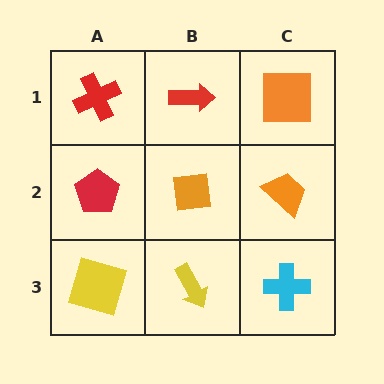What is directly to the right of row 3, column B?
A cyan cross.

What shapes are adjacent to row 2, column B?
A red arrow (row 1, column B), a yellow arrow (row 3, column B), a red pentagon (row 2, column A), an orange trapezoid (row 2, column C).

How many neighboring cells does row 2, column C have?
3.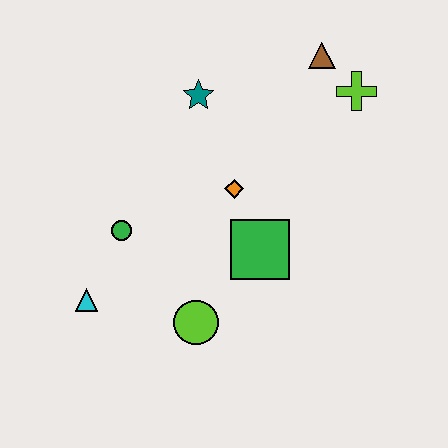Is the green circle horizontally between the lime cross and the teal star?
No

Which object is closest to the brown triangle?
The lime cross is closest to the brown triangle.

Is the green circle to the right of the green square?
No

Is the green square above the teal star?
No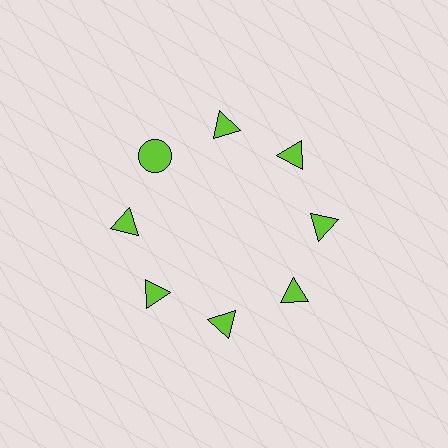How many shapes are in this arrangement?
There are 8 shapes arranged in a ring pattern.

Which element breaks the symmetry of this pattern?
The lime circle at roughly the 10 o'clock position breaks the symmetry. All other shapes are lime triangles.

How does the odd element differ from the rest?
It has a different shape: circle instead of triangle.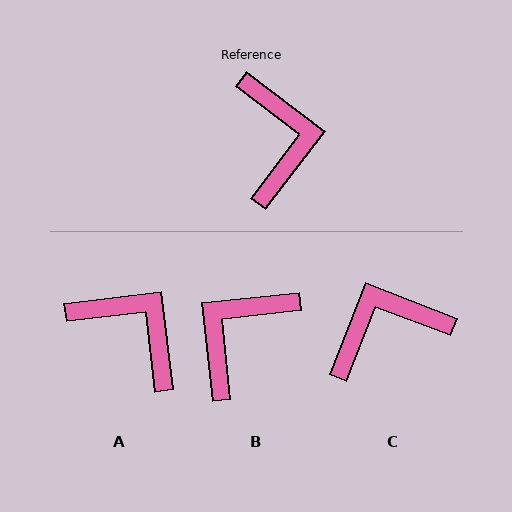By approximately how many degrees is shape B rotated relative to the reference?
Approximately 133 degrees counter-clockwise.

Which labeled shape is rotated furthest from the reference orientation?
B, about 133 degrees away.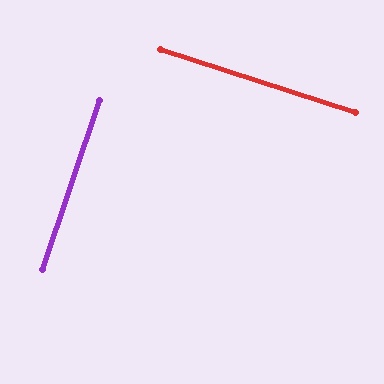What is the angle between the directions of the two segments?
Approximately 89 degrees.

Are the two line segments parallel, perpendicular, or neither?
Perpendicular — they meet at approximately 89°.